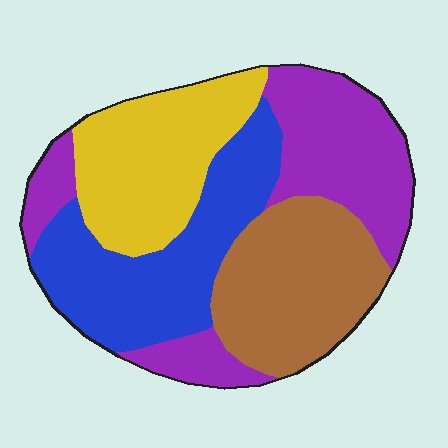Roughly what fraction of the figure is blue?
Blue takes up about one quarter (1/4) of the figure.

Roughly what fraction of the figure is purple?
Purple takes up about one quarter (1/4) of the figure.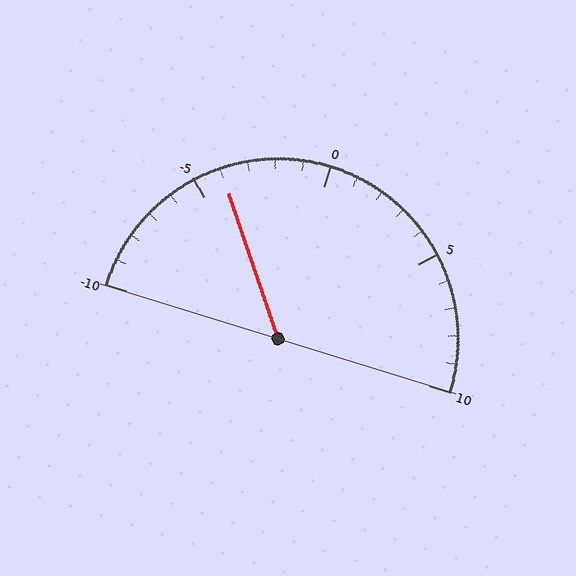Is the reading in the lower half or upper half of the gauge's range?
The reading is in the lower half of the range (-10 to 10).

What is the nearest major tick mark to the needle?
The nearest major tick mark is -5.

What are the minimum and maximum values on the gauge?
The gauge ranges from -10 to 10.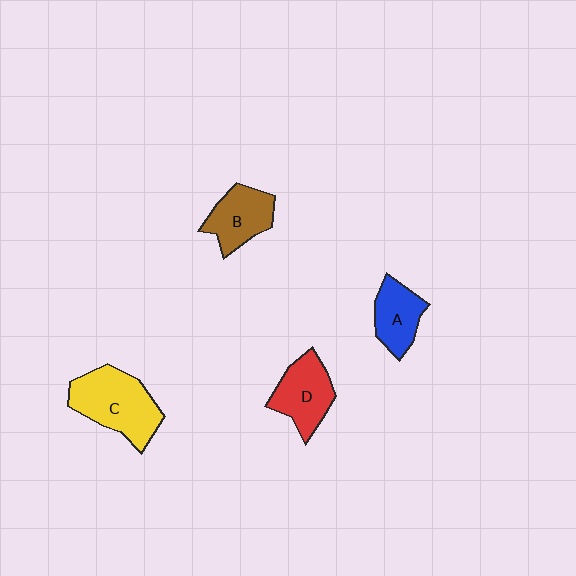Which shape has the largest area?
Shape C (yellow).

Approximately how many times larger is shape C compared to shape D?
Approximately 1.4 times.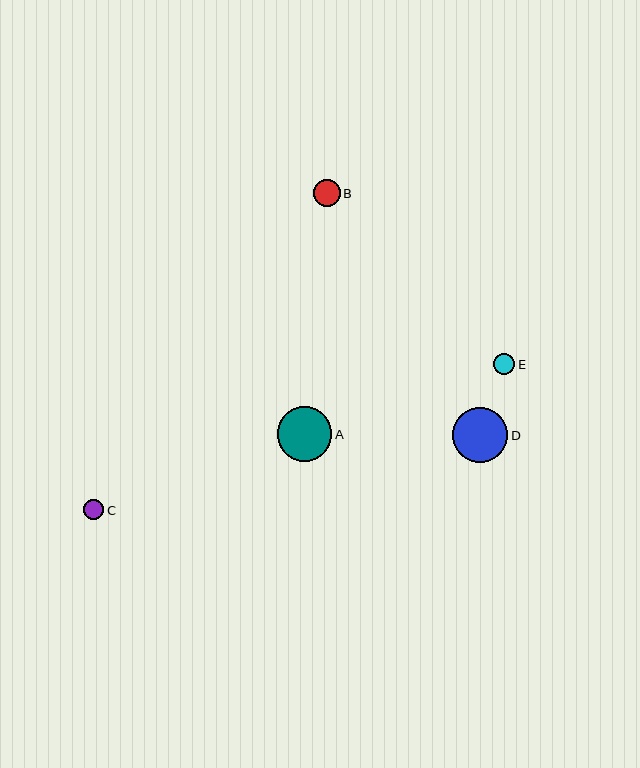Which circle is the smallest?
Circle C is the smallest with a size of approximately 20 pixels.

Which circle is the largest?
Circle D is the largest with a size of approximately 55 pixels.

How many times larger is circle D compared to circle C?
Circle D is approximately 2.8 times the size of circle C.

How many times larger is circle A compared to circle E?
Circle A is approximately 2.6 times the size of circle E.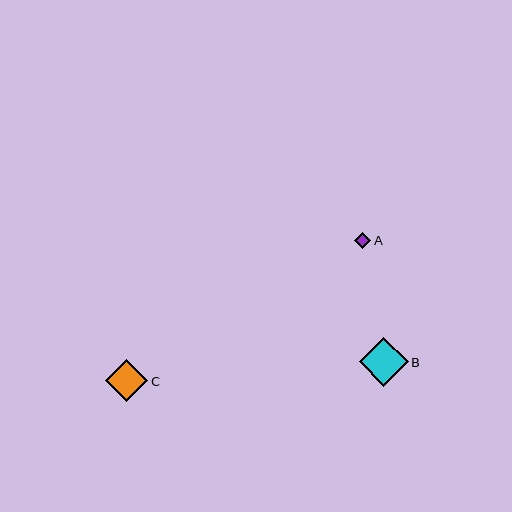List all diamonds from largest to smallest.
From largest to smallest: B, C, A.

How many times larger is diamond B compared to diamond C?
Diamond B is approximately 1.2 times the size of diamond C.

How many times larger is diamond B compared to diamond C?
Diamond B is approximately 1.2 times the size of diamond C.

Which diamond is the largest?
Diamond B is the largest with a size of approximately 49 pixels.